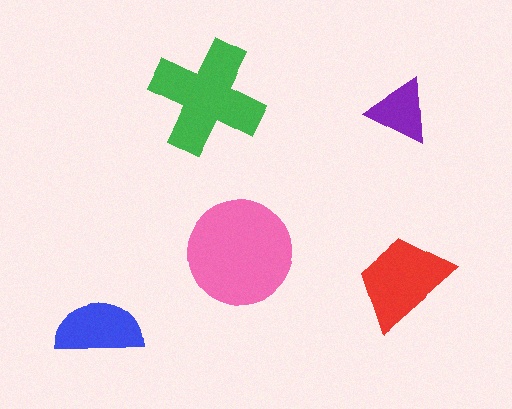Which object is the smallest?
The purple triangle.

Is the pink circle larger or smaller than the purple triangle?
Larger.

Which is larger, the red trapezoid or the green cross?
The green cross.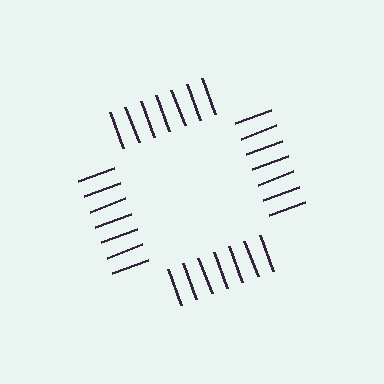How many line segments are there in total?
28 — 7 along each of the 4 edges.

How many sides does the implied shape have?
4 sides — the line-ends trace a square.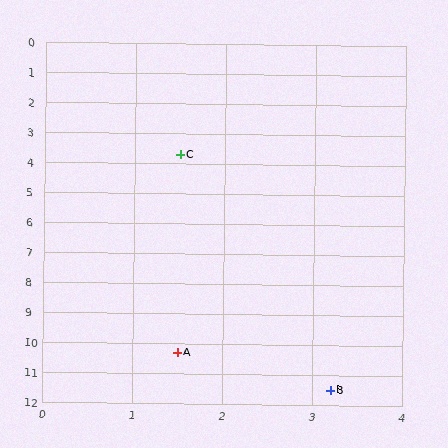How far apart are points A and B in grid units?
Points A and B are about 2.1 grid units apart.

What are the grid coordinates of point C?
Point C is at approximately (1.5, 3.7).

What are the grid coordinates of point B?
Point B is at approximately (3.2, 11.5).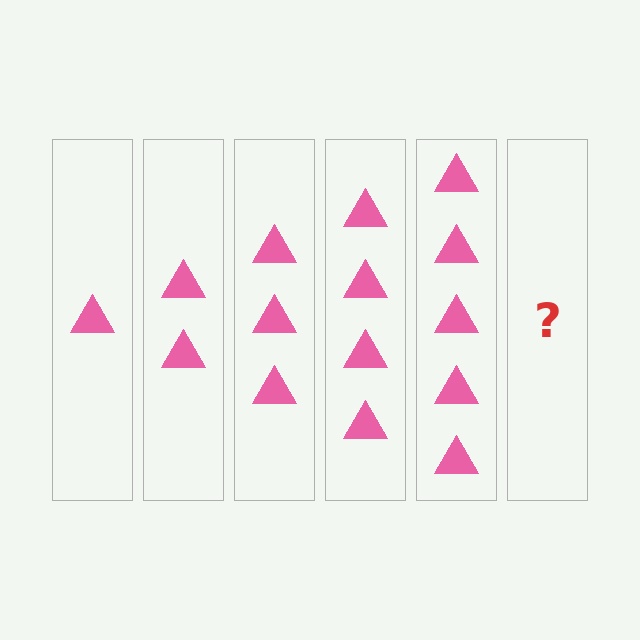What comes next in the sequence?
The next element should be 6 triangles.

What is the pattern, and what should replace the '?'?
The pattern is that each step adds one more triangle. The '?' should be 6 triangles.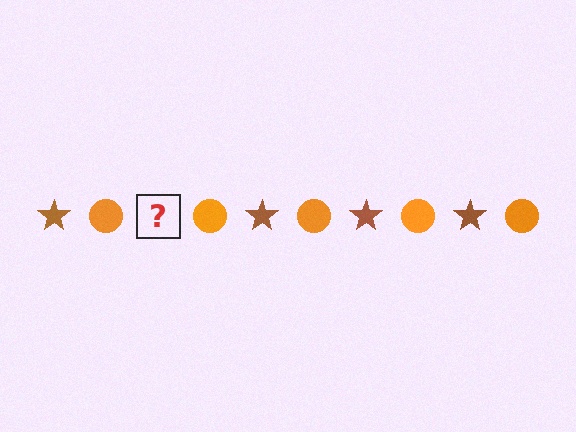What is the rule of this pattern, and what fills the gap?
The rule is that the pattern alternates between brown star and orange circle. The gap should be filled with a brown star.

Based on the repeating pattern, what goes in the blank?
The blank should be a brown star.